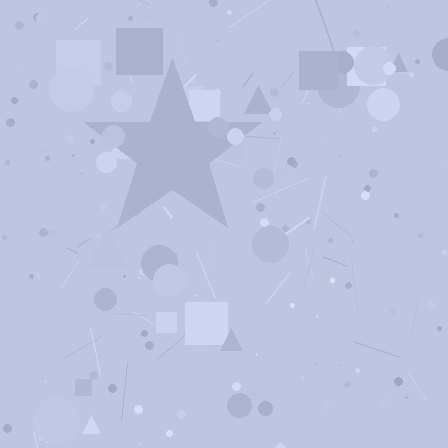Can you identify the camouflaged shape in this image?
The camouflaged shape is a star.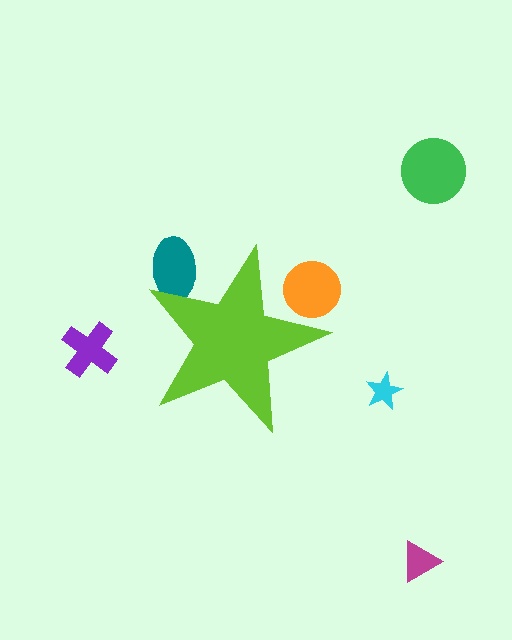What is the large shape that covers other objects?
A lime star.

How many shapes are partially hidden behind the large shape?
2 shapes are partially hidden.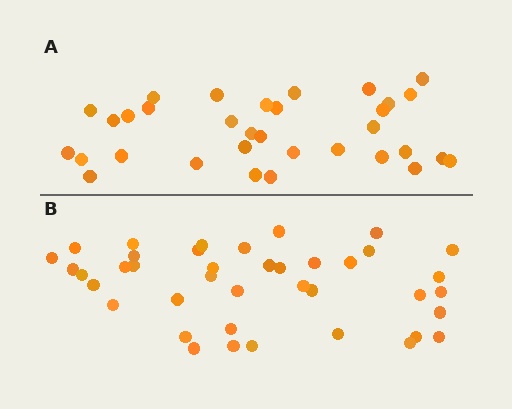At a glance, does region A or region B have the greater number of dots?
Region B (the bottom region) has more dots.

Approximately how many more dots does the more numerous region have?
Region B has roughly 8 or so more dots than region A.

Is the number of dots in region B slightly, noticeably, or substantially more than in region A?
Region B has only slightly more — the two regions are fairly close. The ratio is roughly 1.2 to 1.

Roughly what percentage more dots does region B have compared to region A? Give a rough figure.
About 20% more.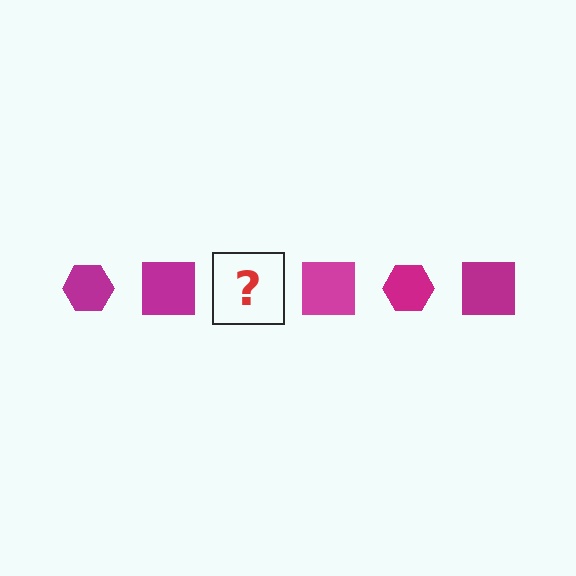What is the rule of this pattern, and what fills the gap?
The rule is that the pattern cycles through hexagon, square shapes in magenta. The gap should be filled with a magenta hexagon.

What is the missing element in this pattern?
The missing element is a magenta hexagon.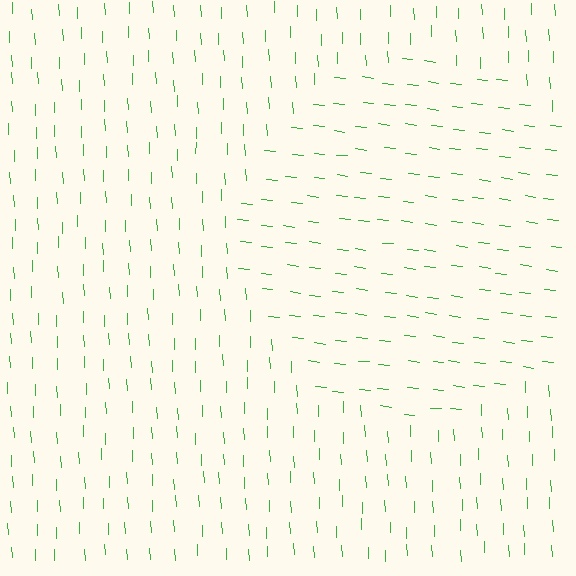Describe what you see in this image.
The image is filled with small green line segments. A circle region in the image has lines oriented differently from the surrounding lines, creating a visible texture boundary.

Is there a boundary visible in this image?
Yes, there is a texture boundary formed by a change in line orientation.